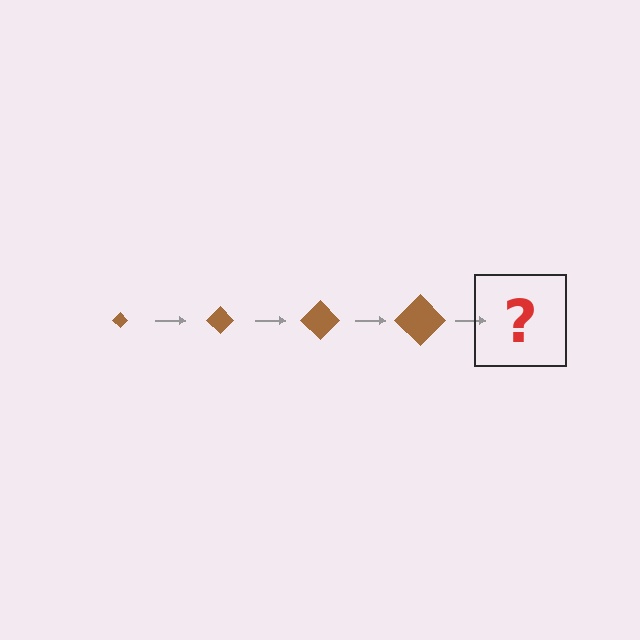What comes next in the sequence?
The next element should be a brown diamond, larger than the previous one.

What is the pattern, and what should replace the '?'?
The pattern is that the diamond gets progressively larger each step. The '?' should be a brown diamond, larger than the previous one.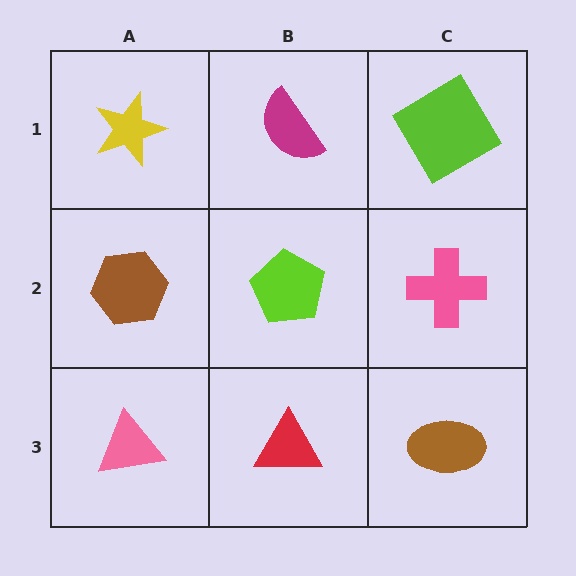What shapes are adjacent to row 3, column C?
A pink cross (row 2, column C), a red triangle (row 3, column B).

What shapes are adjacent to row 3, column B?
A lime pentagon (row 2, column B), a pink triangle (row 3, column A), a brown ellipse (row 3, column C).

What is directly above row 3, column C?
A pink cross.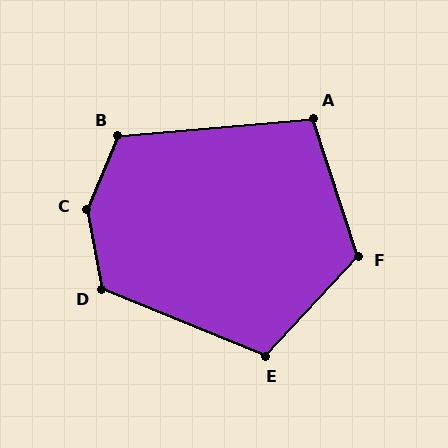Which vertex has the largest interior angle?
C, at approximately 146 degrees.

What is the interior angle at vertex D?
Approximately 123 degrees (obtuse).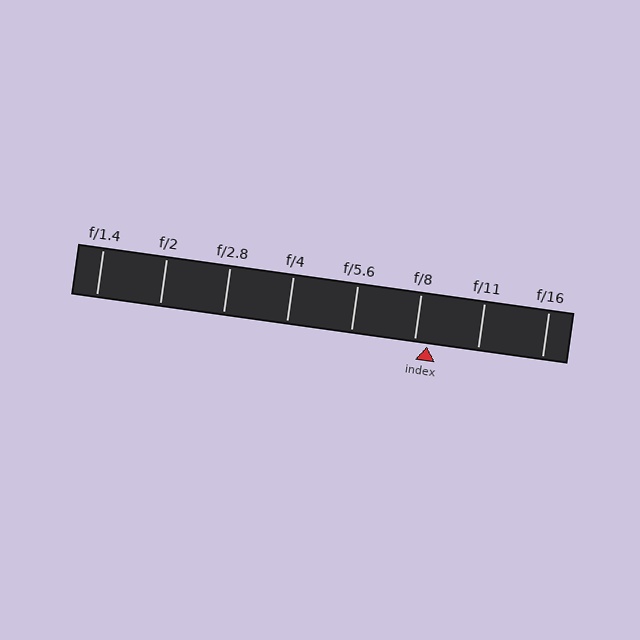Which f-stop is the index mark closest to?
The index mark is closest to f/8.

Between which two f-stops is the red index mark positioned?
The index mark is between f/8 and f/11.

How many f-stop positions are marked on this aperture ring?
There are 8 f-stop positions marked.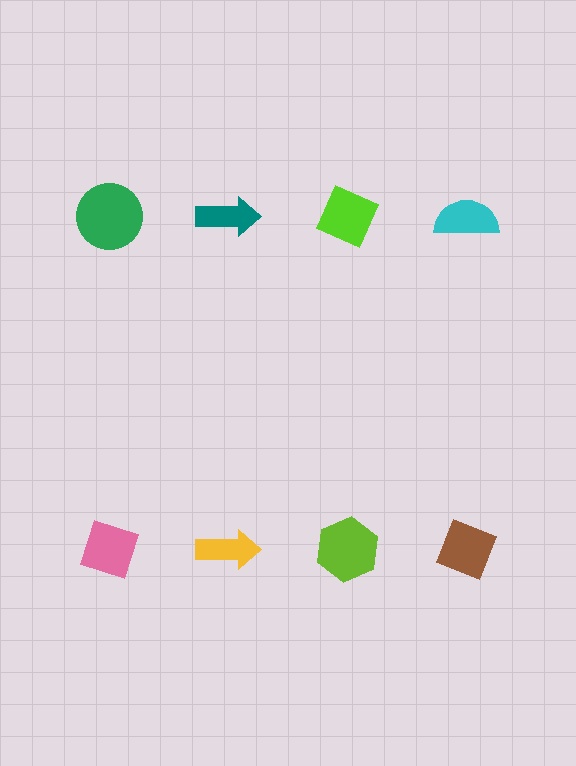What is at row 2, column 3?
A lime hexagon.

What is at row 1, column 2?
A teal arrow.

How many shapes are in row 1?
4 shapes.